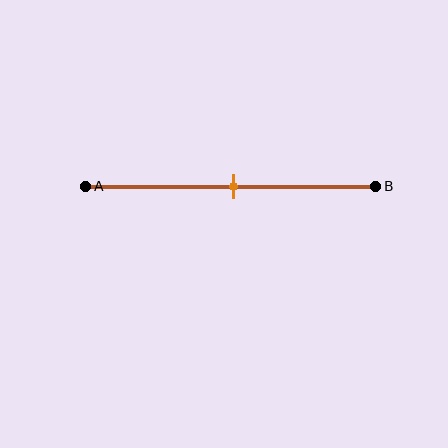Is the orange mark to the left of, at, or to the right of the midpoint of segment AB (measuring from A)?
The orange mark is approximately at the midpoint of segment AB.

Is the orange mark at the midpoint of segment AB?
Yes, the mark is approximately at the midpoint.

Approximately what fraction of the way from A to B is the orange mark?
The orange mark is approximately 50% of the way from A to B.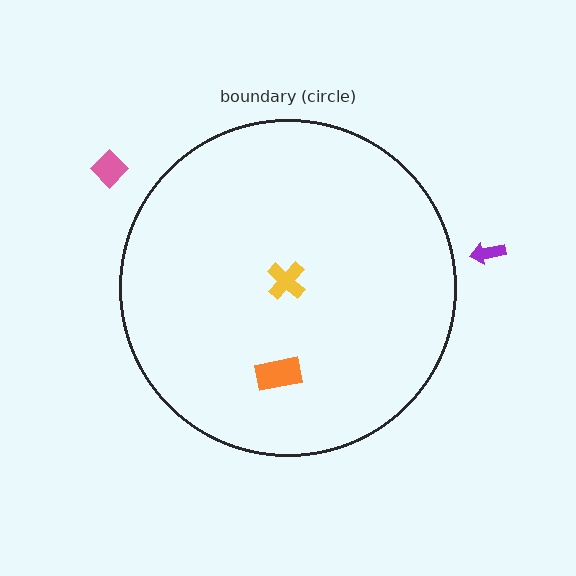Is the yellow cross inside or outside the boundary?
Inside.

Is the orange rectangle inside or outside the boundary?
Inside.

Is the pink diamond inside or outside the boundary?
Outside.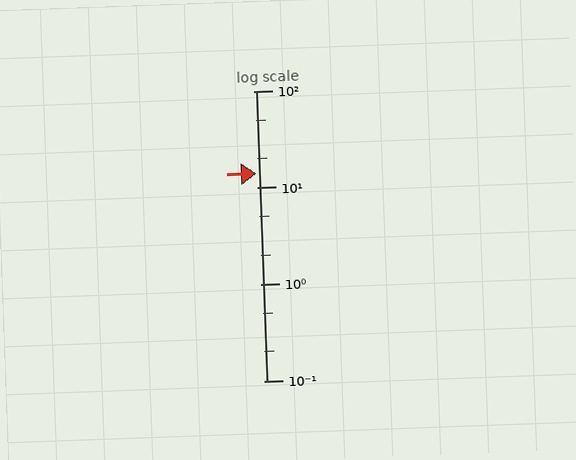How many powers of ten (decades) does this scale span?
The scale spans 3 decades, from 0.1 to 100.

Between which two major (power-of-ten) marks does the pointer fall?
The pointer is between 10 and 100.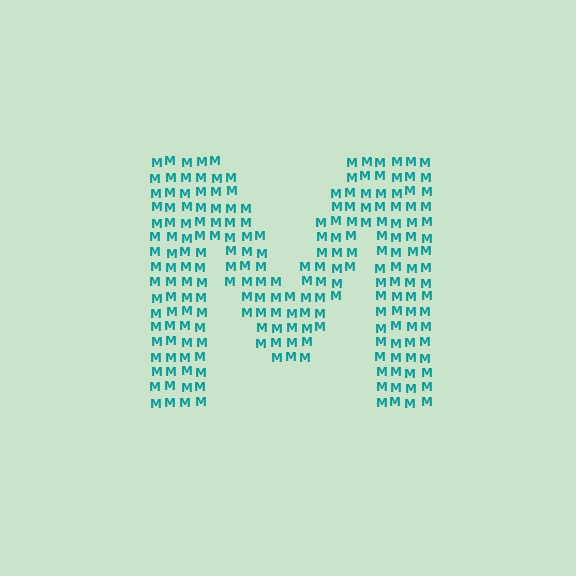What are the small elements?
The small elements are letter M's.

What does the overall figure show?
The overall figure shows the letter M.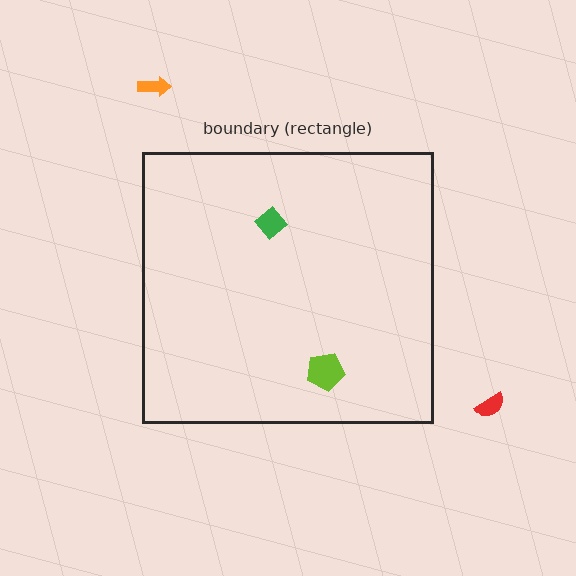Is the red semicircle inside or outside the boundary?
Outside.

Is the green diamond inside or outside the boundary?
Inside.